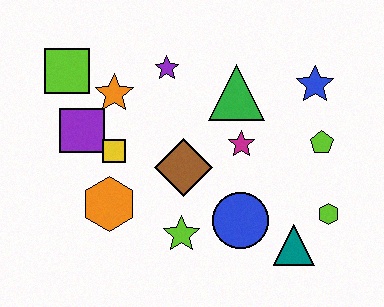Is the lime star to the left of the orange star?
No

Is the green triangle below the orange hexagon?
No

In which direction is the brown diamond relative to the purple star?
The brown diamond is below the purple star.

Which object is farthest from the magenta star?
The lime square is farthest from the magenta star.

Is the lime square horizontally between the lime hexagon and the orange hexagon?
No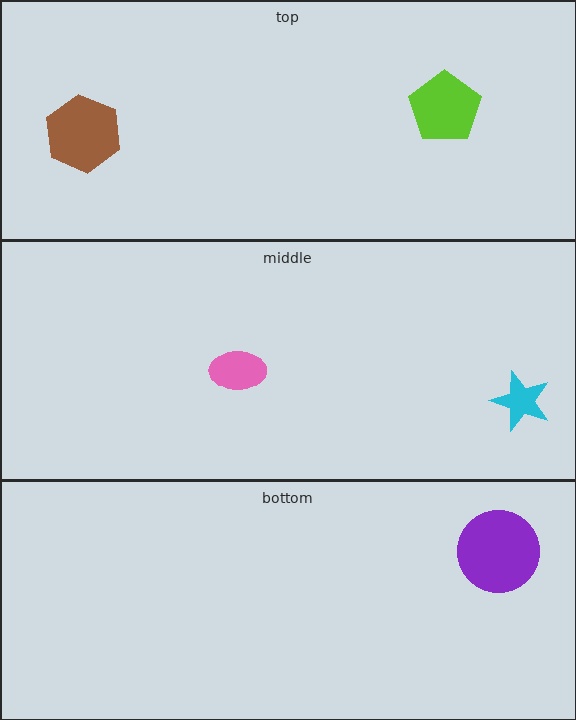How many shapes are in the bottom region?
1.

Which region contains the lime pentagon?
The top region.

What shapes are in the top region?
The brown hexagon, the lime pentagon.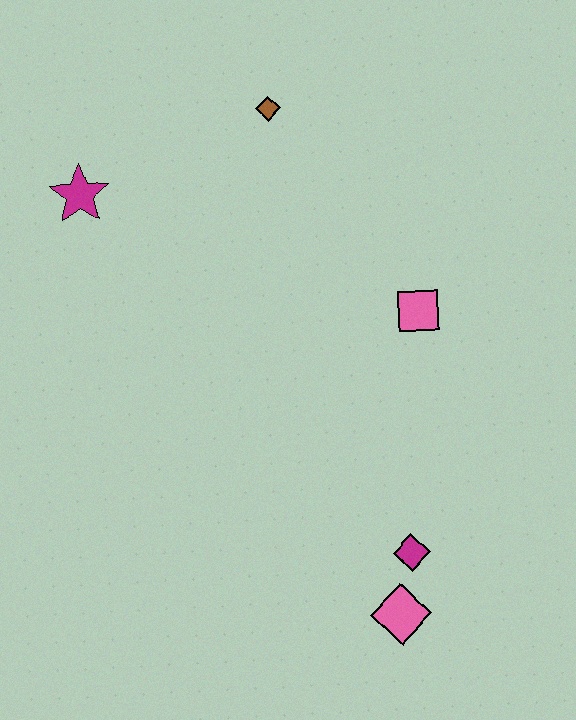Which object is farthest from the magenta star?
The pink diamond is farthest from the magenta star.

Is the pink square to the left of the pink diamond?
No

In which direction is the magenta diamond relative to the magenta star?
The magenta diamond is below the magenta star.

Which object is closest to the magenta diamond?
The pink diamond is closest to the magenta diamond.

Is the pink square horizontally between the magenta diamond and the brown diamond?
No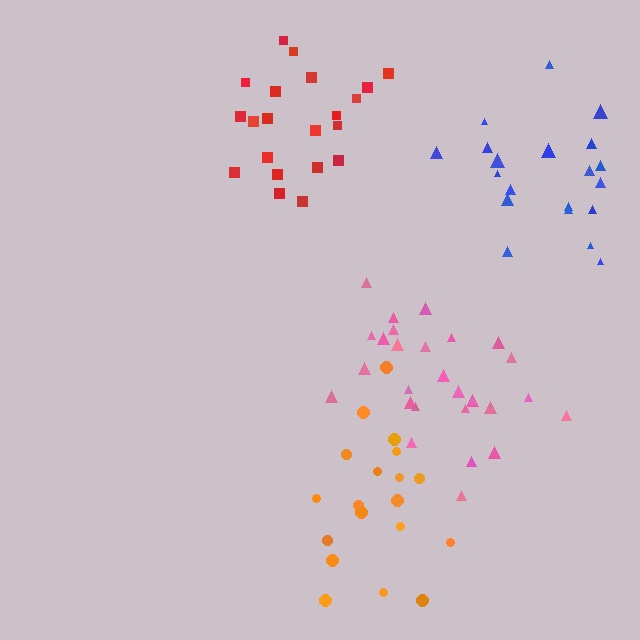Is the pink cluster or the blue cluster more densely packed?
Pink.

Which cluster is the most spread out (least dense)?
Blue.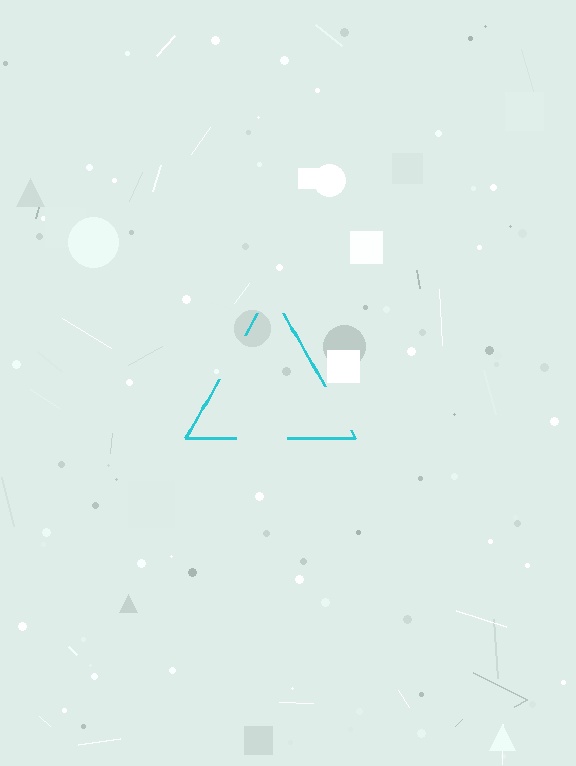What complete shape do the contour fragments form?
The contour fragments form a triangle.